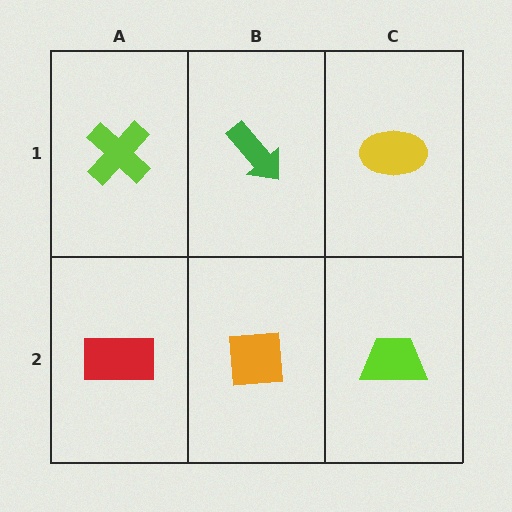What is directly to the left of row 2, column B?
A red rectangle.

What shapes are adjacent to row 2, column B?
A green arrow (row 1, column B), a red rectangle (row 2, column A), a lime trapezoid (row 2, column C).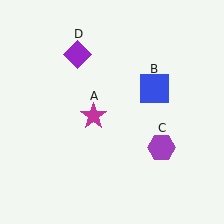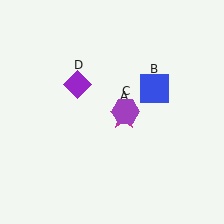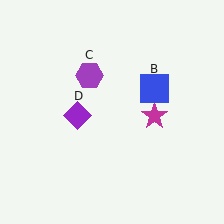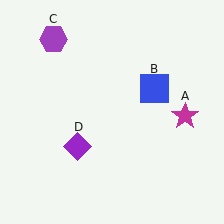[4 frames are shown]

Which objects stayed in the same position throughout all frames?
Blue square (object B) remained stationary.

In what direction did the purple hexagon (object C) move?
The purple hexagon (object C) moved up and to the left.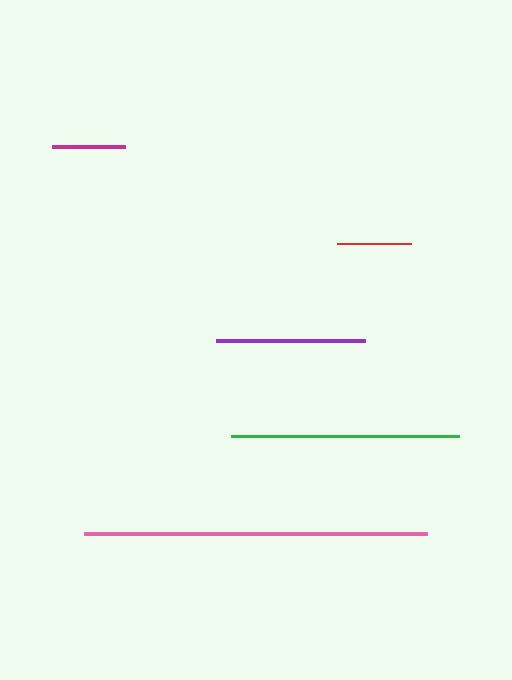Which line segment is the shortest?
The red line is the shortest at approximately 74 pixels.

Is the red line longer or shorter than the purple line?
The purple line is longer than the red line.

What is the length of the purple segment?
The purple segment is approximately 149 pixels long.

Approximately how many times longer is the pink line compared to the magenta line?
The pink line is approximately 4.7 times the length of the magenta line.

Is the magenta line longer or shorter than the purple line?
The purple line is longer than the magenta line.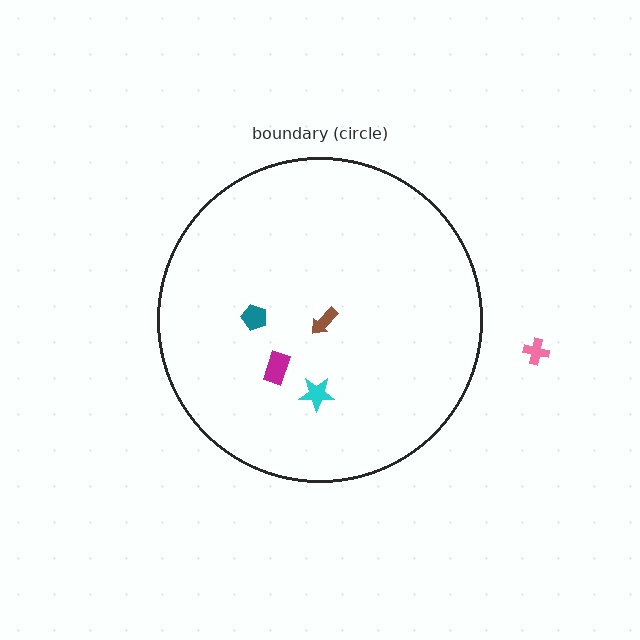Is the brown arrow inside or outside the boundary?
Inside.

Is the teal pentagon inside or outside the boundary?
Inside.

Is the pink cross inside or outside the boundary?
Outside.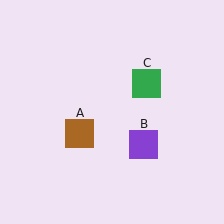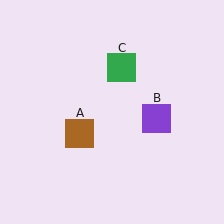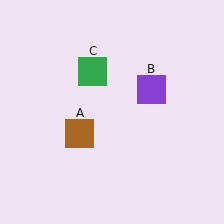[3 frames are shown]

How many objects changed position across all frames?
2 objects changed position: purple square (object B), green square (object C).